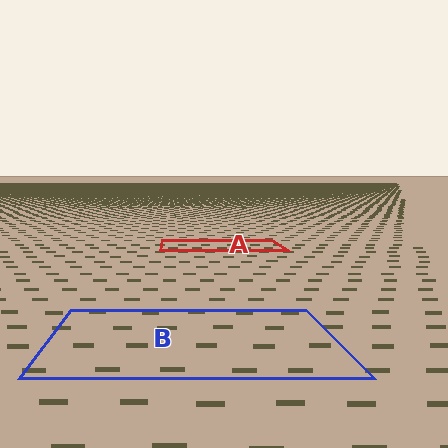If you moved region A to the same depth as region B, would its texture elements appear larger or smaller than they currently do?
They would appear larger. At a closer depth, the same texture elements are projected at a bigger on-screen size.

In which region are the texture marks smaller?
The texture marks are smaller in region A, because it is farther away.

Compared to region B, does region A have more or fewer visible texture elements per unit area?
Region A has more texture elements per unit area — they are packed more densely because it is farther away.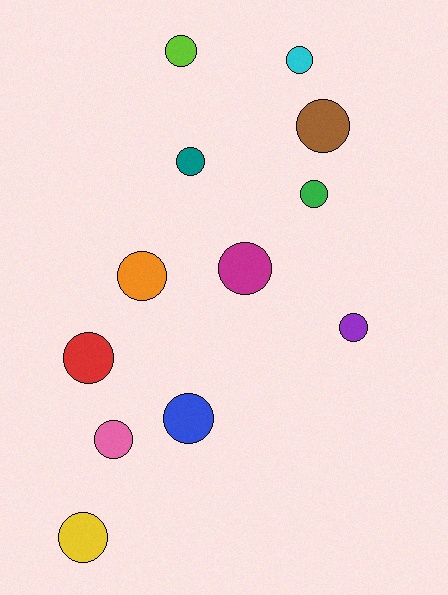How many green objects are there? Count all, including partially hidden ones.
There is 1 green object.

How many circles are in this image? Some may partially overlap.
There are 12 circles.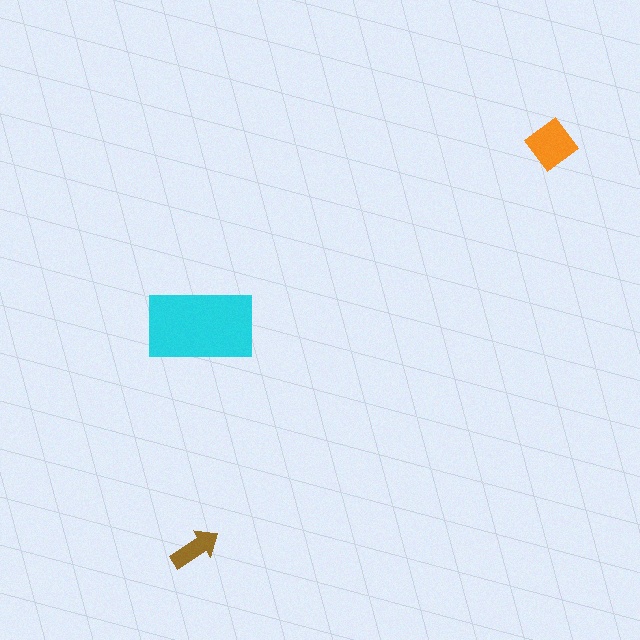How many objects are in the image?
There are 3 objects in the image.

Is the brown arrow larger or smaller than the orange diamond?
Smaller.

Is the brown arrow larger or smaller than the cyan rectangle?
Smaller.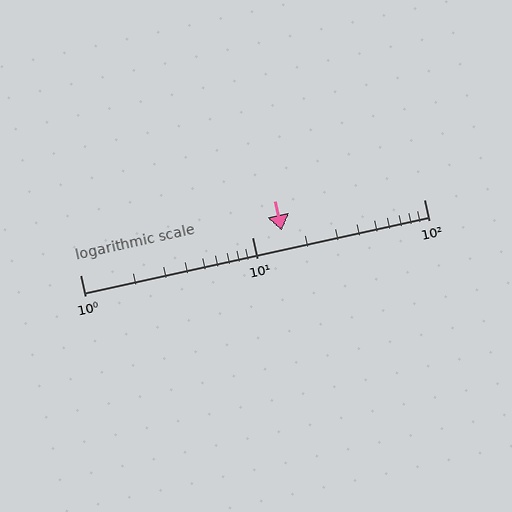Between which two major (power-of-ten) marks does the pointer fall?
The pointer is between 10 and 100.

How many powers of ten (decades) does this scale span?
The scale spans 2 decades, from 1 to 100.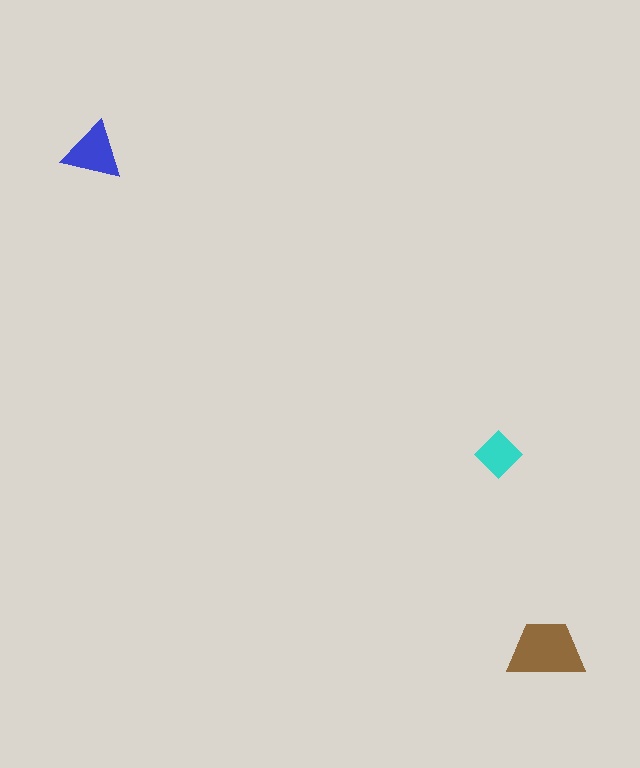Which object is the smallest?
The cyan diamond.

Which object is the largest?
The brown trapezoid.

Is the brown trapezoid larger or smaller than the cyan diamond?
Larger.